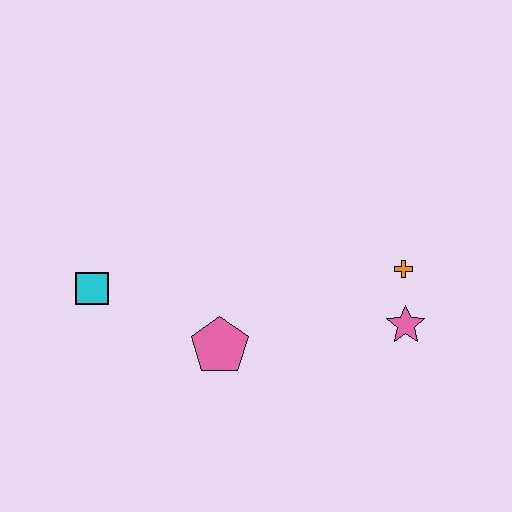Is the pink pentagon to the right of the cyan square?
Yes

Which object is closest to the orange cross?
The pink star is closest to the orange cross.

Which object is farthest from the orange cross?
The cyan square is farthest from the orange cross.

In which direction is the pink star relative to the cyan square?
The pink star is to the right of the cyan square.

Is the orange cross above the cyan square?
Yes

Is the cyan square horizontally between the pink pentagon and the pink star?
No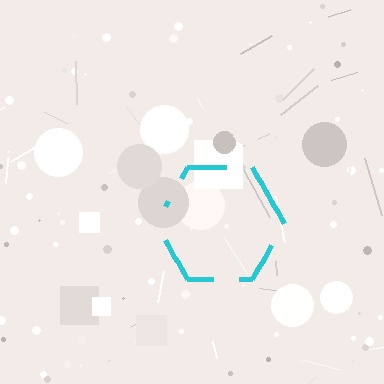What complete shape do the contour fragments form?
The contour fragments form a hexagon.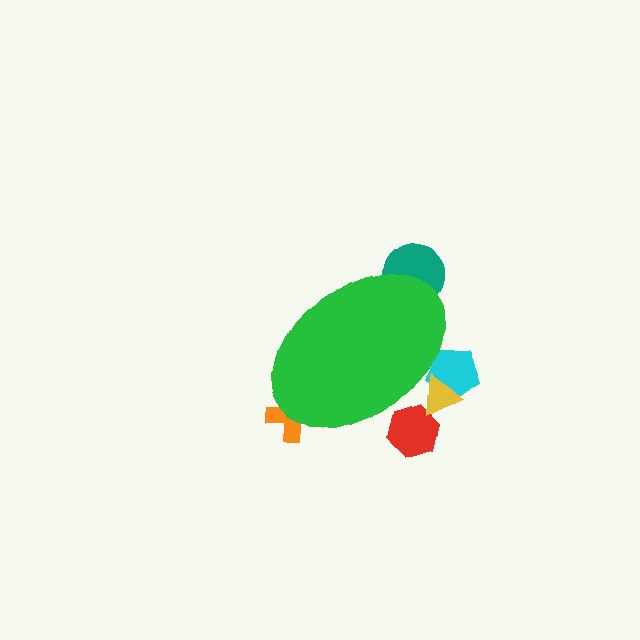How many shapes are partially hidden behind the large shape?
5 shapes are partially hidden.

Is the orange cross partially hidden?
Yes, the orange cross is partially hidden behind the green ellipse.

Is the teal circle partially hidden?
Yes, the teal circle is partially hidden behind the green ellipse.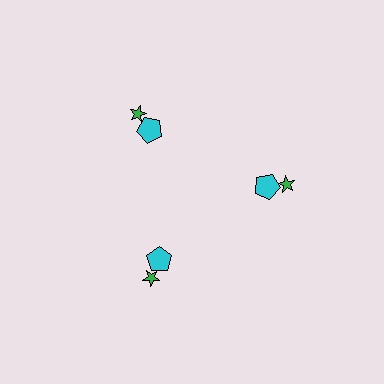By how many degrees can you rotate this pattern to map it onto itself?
The pattern maps onto itself every 120 degrees of rotation.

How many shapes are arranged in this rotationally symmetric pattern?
There are 6 shapes, arranged in 3 groups of 2.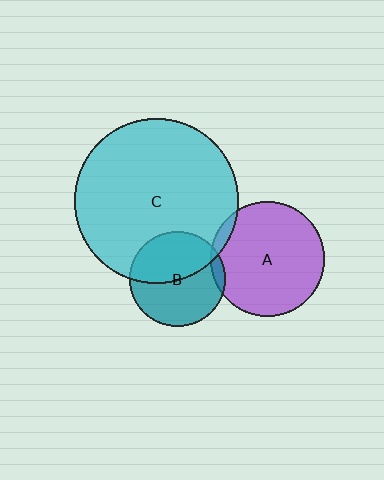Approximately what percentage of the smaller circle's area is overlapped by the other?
Approximately 5%.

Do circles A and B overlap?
Yes.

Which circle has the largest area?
Circle C (cyan).